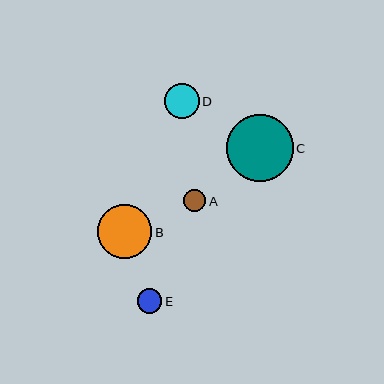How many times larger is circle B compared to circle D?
Circle B is approximately 1.5 times the size of circle D.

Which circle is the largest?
Circle C is the largest with a size of approximately 67 pixels.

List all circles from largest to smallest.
From largest to smallest: C, B, D, E, A.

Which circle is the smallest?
Circle A is the smallest with a size of approximately 22 pixels.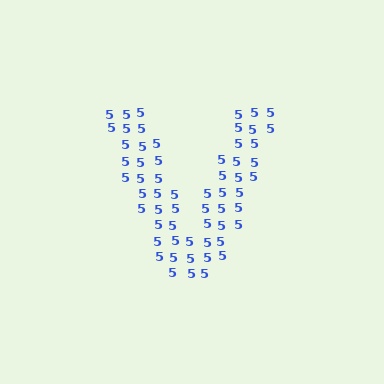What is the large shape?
The large shape is the letter V.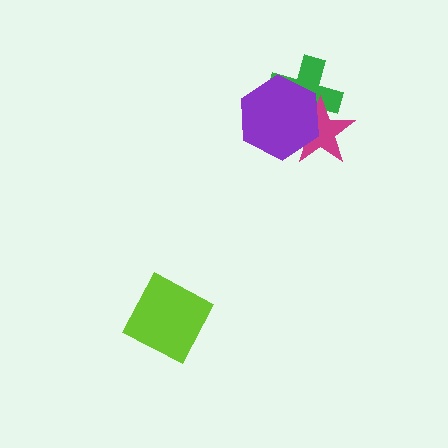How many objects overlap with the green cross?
2 objects overlap with the green cross.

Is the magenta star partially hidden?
Yes, it is partially covered by another shape.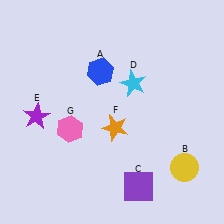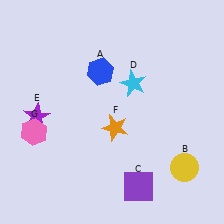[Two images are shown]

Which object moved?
The pink hexagon (G) moved left.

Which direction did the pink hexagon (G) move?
The pink hexagon (G) moved left.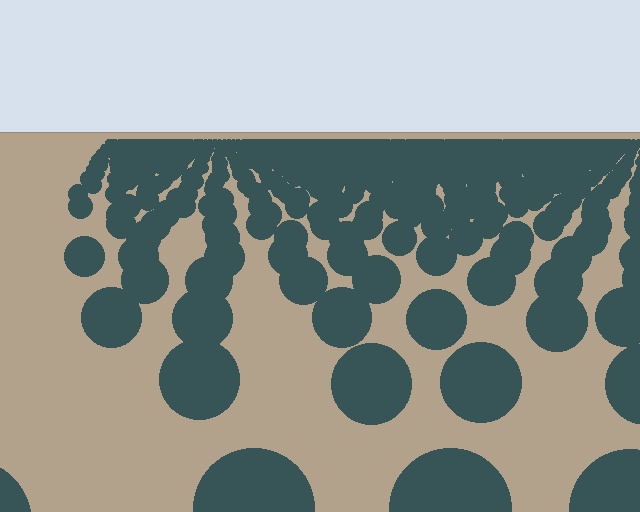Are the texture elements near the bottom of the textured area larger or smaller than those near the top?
Larger. Near the bottom, elements are closer to the viewer and appear at a bigger on-screen size.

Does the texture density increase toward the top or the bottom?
Density increases toward the top.